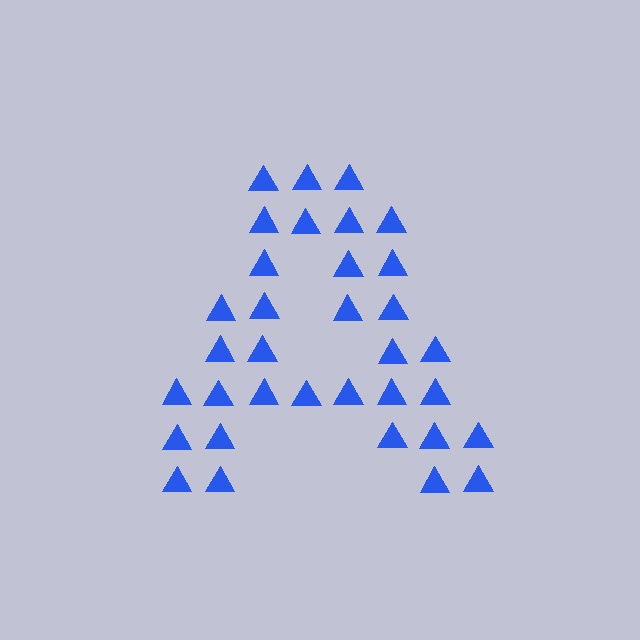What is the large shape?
The large shape is the letter A.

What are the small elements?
The small elements are triangles.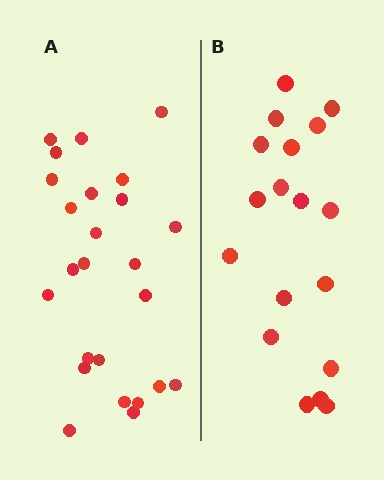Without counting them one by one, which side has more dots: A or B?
Region A (the left region) has more dots.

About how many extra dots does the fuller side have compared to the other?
Region A has roughly 8 or so more dots than region B.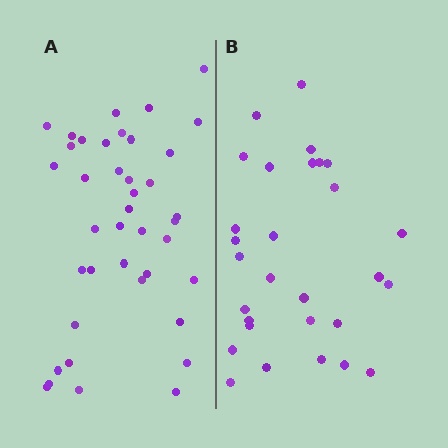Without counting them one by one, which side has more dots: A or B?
Region A (the left region) has more dots.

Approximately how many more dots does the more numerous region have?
Region A has roughly 12 or so more dots than region B.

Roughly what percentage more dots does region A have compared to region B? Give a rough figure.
About 40% more.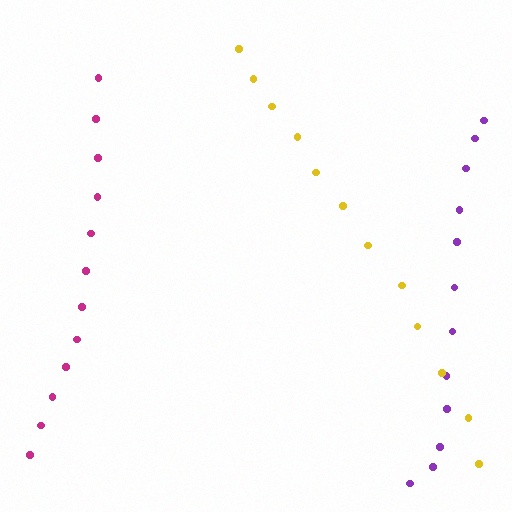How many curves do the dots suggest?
There are 3 distinct paths.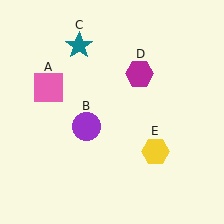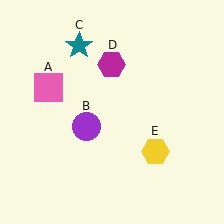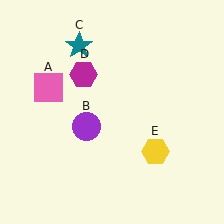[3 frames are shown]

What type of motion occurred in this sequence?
The magenta hexagon (object D) rotated counterclockwise around the center of the scene.